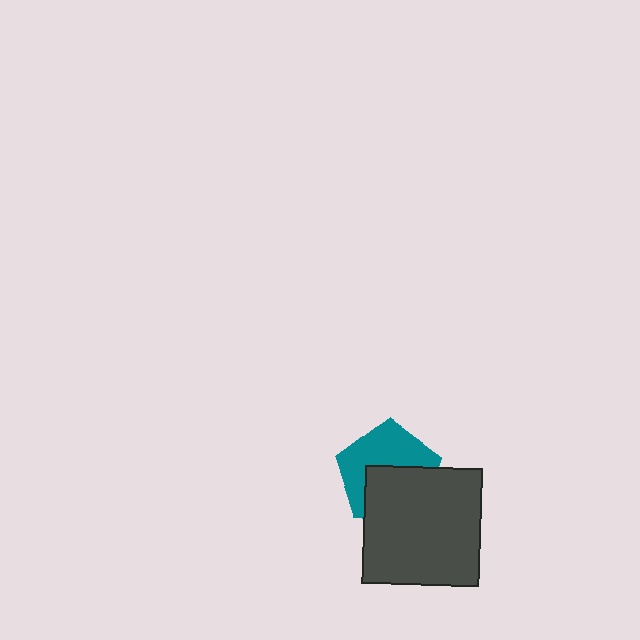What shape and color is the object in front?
The object in front is a dark gray square.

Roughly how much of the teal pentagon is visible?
About half of it is visible (roughly 53%).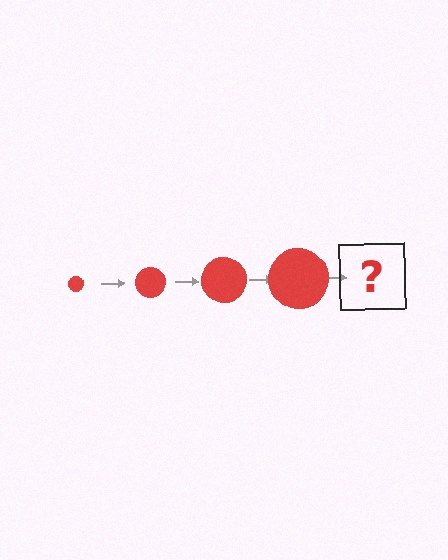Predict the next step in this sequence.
The next step is a red circle, larger than the previous one.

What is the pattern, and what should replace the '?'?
The pattern is that the circle gets progressively larger each step. The '?' should be a red circle, larger than the previous one.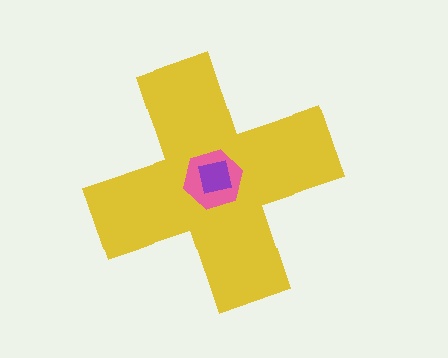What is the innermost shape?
The purple square.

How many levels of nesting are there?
3.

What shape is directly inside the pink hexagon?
The purple square.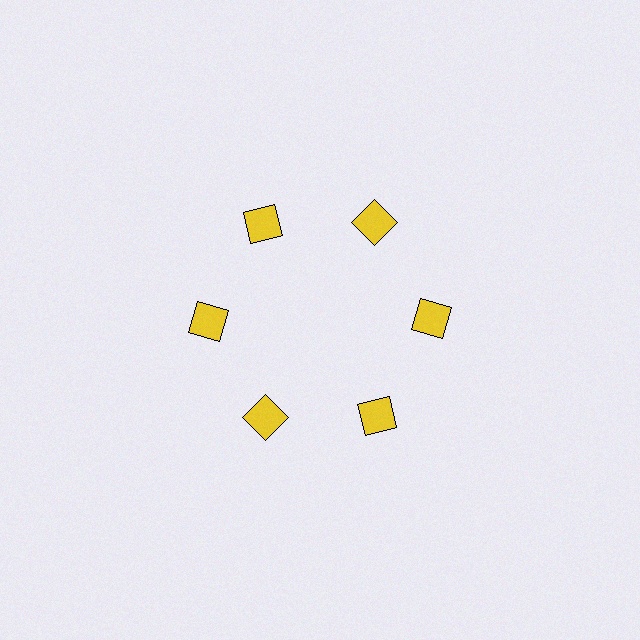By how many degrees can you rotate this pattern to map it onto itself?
The pattern maps onto itself every 60 degrees of rotation.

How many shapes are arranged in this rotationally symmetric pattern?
There are 6 shapes, arranged in 6 groups of 1.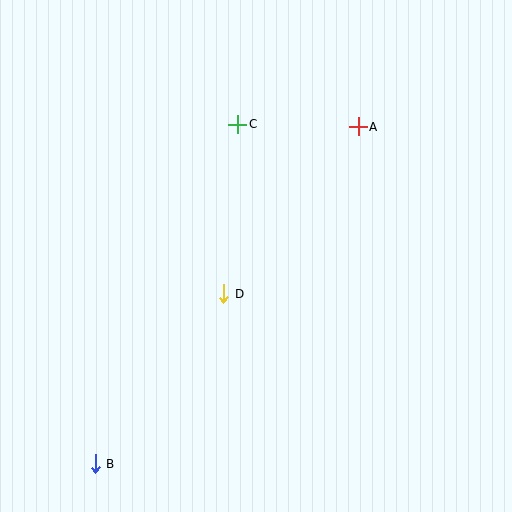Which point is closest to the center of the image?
Point D at (224, 294) is closest to the center.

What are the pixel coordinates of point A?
Point A is at (358, 127).